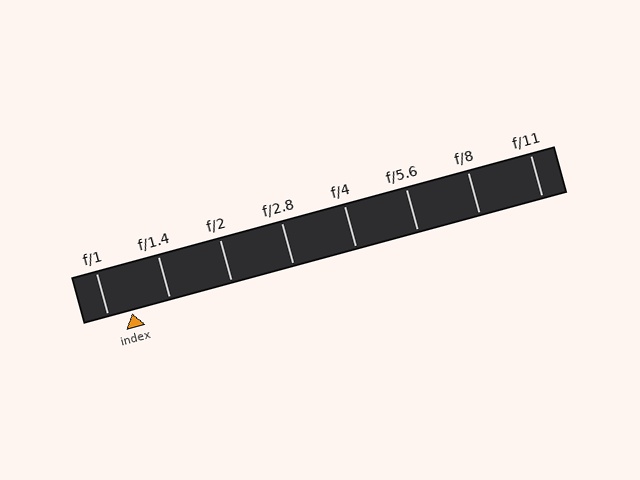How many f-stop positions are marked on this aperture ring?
There are 8 f-stop positions marked.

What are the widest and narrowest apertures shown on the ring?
The widest aperture shown is f/1 and the narrowest is f/11.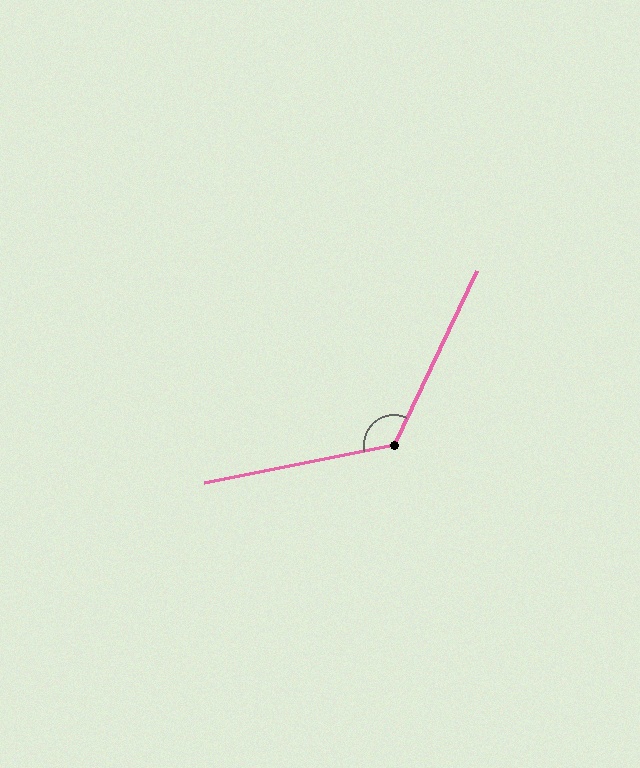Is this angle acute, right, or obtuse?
It is obtuse.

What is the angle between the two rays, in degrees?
Approximately 127 degrees.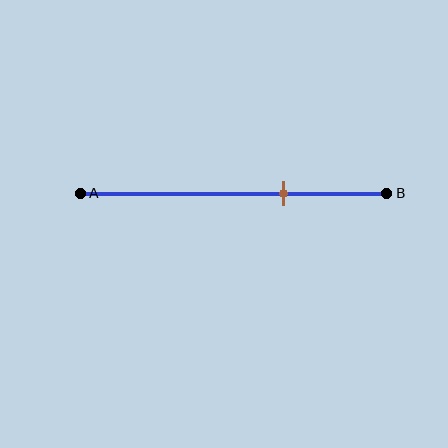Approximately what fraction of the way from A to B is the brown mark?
The brown mark is approximately 65% of the way from A to B.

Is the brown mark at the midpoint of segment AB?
No, the mark is at about 65% from A, not at the 50% midpoint.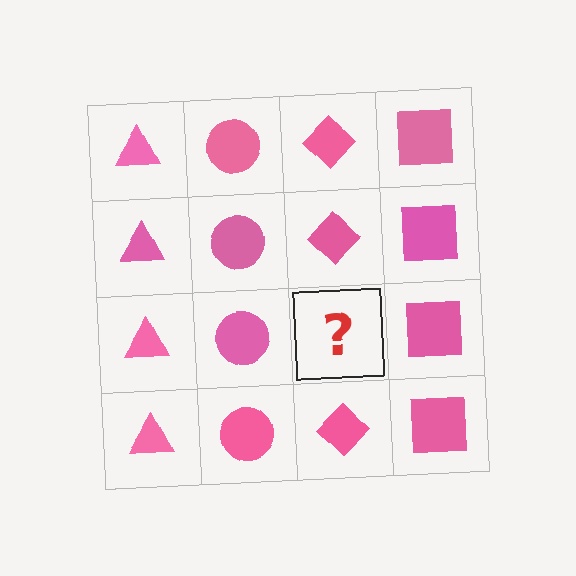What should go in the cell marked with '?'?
The missing cell should contain a pink diamond.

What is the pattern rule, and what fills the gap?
The rule is that each column has a consistent shape. The gap should be filled with a pink diamond.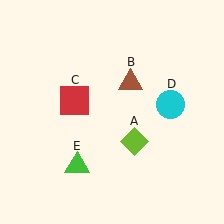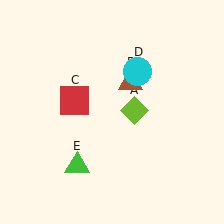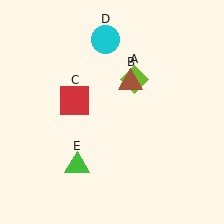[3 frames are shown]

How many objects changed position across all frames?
2 objects changed position: lime diamond (object A), cyan circle (object D).